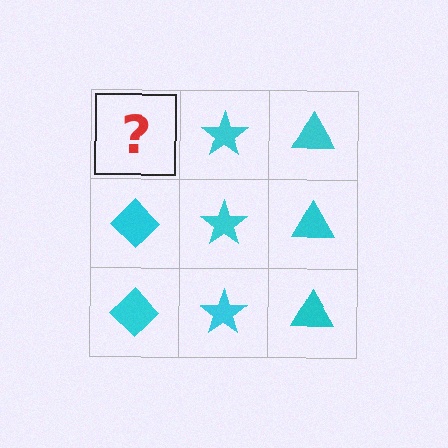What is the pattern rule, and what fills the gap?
The rule is that each column has a consistent shape. The gap should be filled with a cyan diamond.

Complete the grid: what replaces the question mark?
The question mark should be replaced with a cyan diamond.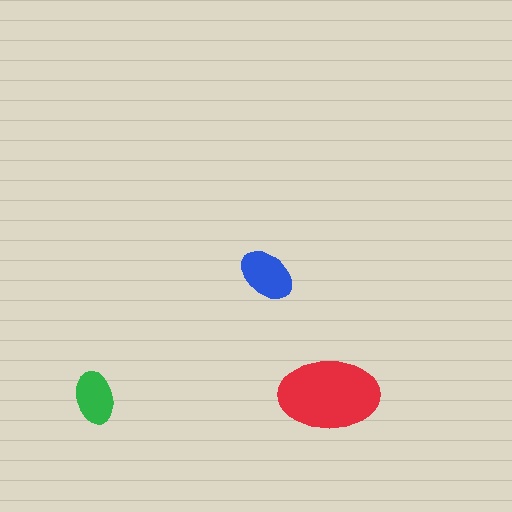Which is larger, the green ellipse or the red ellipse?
The red one.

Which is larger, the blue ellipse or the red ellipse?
The red one.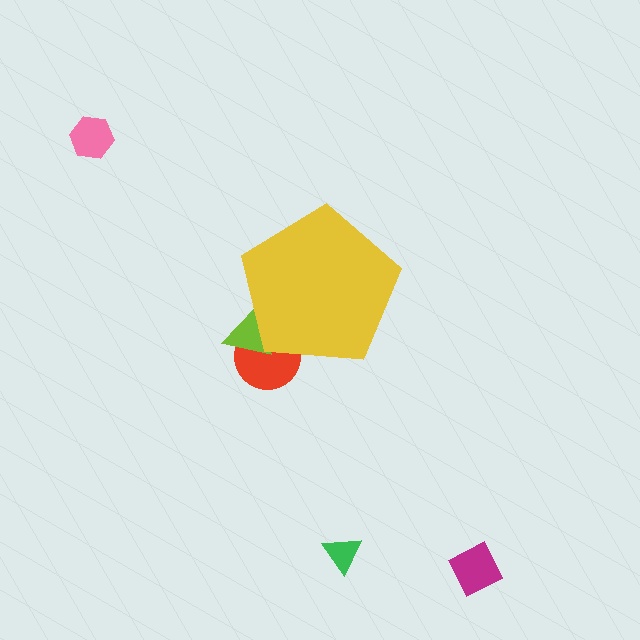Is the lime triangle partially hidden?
Yes, the lime triangle is partially hidden behind the yellow pentagon.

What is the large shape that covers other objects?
A yellow pentagon.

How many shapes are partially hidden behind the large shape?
2 shapes are partially hidden.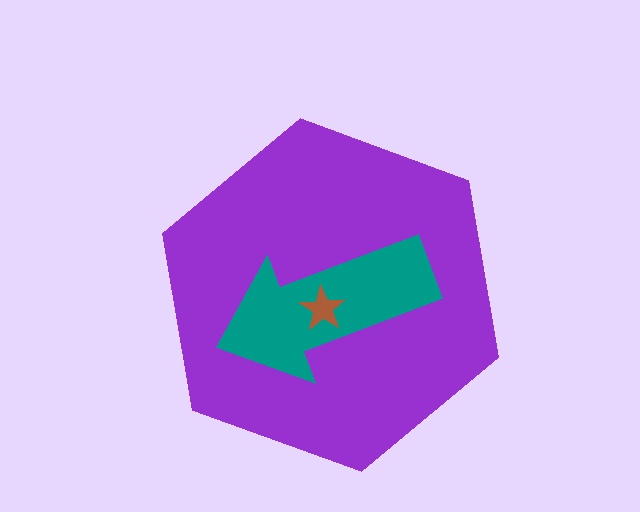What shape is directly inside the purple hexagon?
The teal arrow.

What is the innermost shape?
The brown star.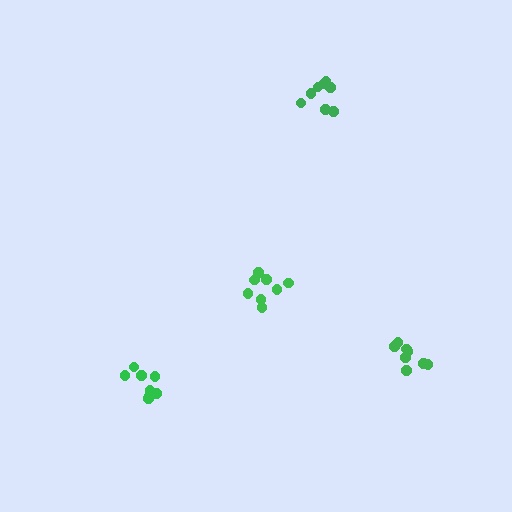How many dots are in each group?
Group 1: 8 dots, Group 2: 8 dots, Group 3: 8 dots, Group 4: 8 dots (32 total).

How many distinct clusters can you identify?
There are 4 distinct clusters.